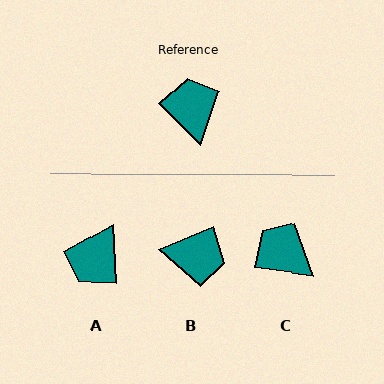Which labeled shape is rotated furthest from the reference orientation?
A, about 137 degrees away.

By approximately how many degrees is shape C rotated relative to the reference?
Approximately 37 degrees counter-clockwise.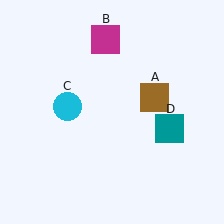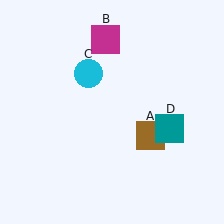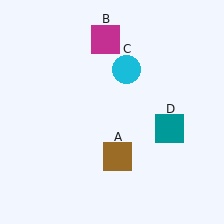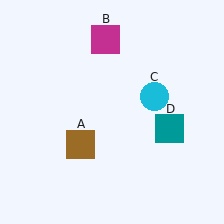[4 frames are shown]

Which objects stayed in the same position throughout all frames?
Magenta square (object B) and teal square (object D) remained stationary.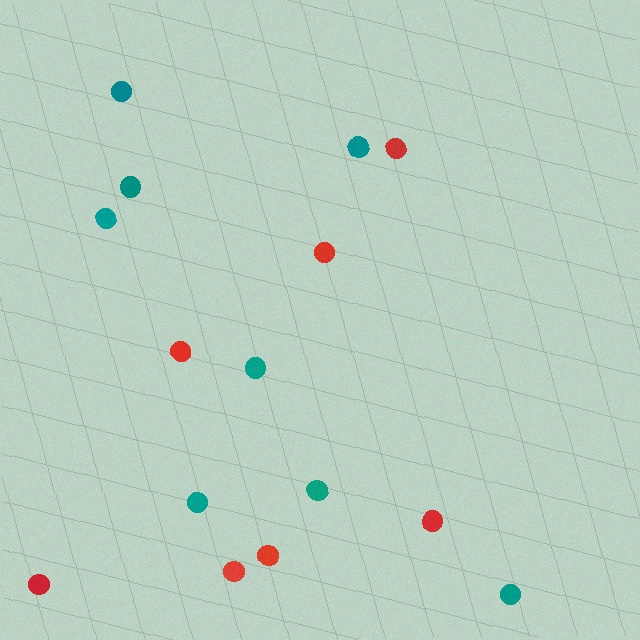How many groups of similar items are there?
There are 2 groups: one group of teal circles (8) and one group of red circles (7).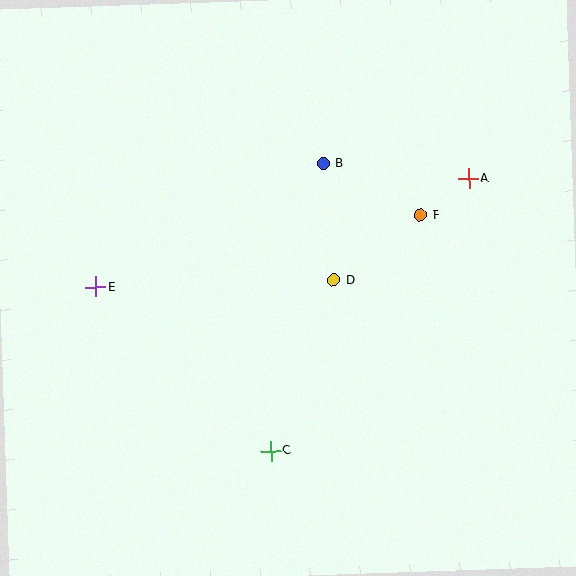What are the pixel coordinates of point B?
Point B is at (323, 163).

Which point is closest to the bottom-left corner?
Point C is closest to the bottom-left corner.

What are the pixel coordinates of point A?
Point A is at (468, 179).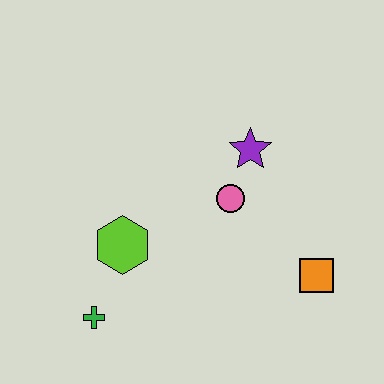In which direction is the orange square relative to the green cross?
The orange square is to the right of the green cross.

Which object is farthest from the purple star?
The green cross is farthest from the purple star.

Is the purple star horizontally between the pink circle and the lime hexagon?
No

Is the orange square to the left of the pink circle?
No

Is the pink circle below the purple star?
Yes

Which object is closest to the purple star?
The pink circle is closest to the purple star.